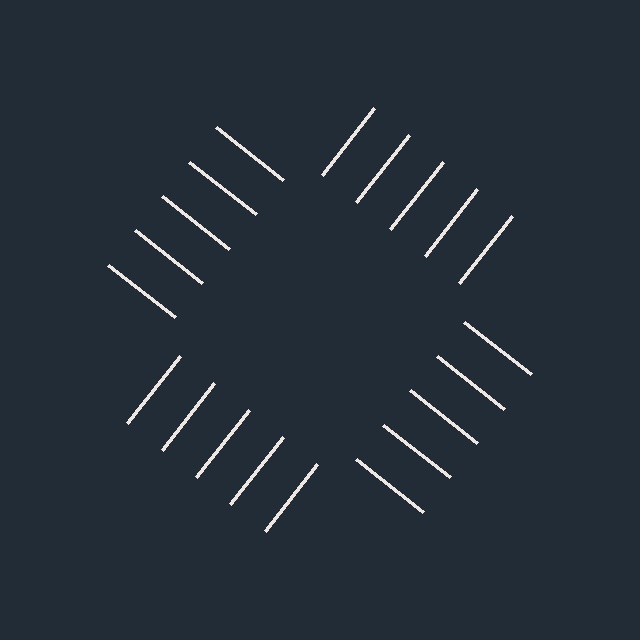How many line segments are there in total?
20 — 5 along each of the 4 edges.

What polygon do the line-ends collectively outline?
An illusory square — the line segments terminate on its edges but no continuous stroke is drawn.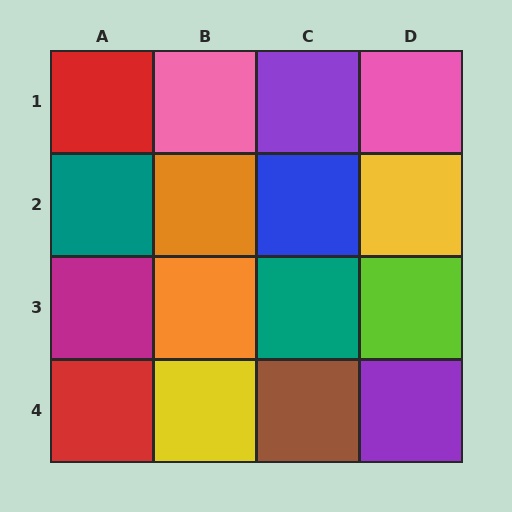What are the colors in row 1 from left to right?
Red, pink, purple, pink.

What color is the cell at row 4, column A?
Red.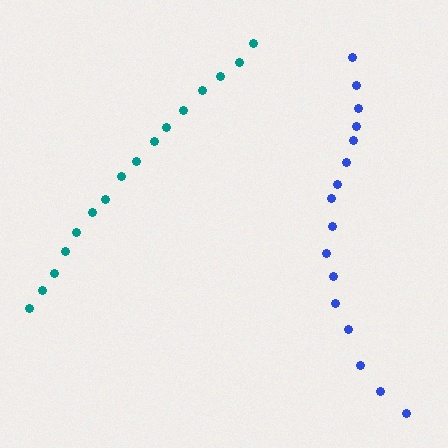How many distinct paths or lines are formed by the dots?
There are 2 distinct paths.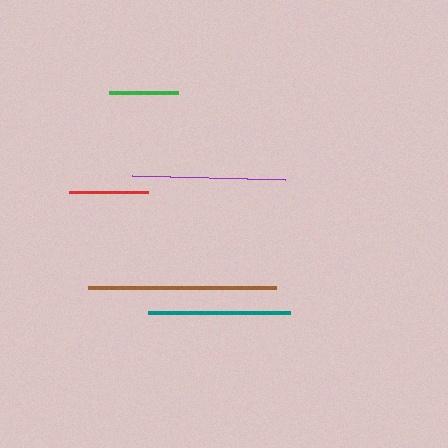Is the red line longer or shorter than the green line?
The red line is longer than the green line.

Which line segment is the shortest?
The green line is the shortest at approximately 69 pixels.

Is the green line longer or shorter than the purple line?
The purple line is longer than the green line.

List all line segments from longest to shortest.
From longest to shortest: brown, purple, teal, red, green.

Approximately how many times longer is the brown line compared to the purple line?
The brown line is approximately 1.2 times the length of the purple line.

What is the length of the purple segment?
The purple segment is approximately 153 pixels long.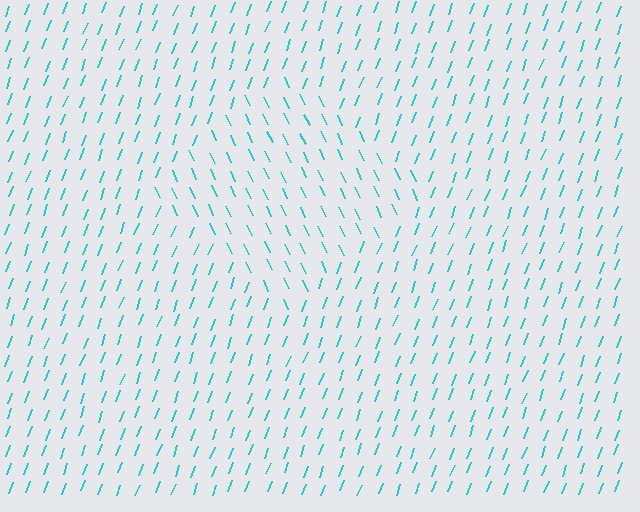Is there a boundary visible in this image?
Yes, there is a texture boundary formed by a change in line orientation.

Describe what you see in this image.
The image is filled with small cyan line segments. A diamond region in the image has lines oriented differently from the surrounding lines, creating a visible texture boundary.